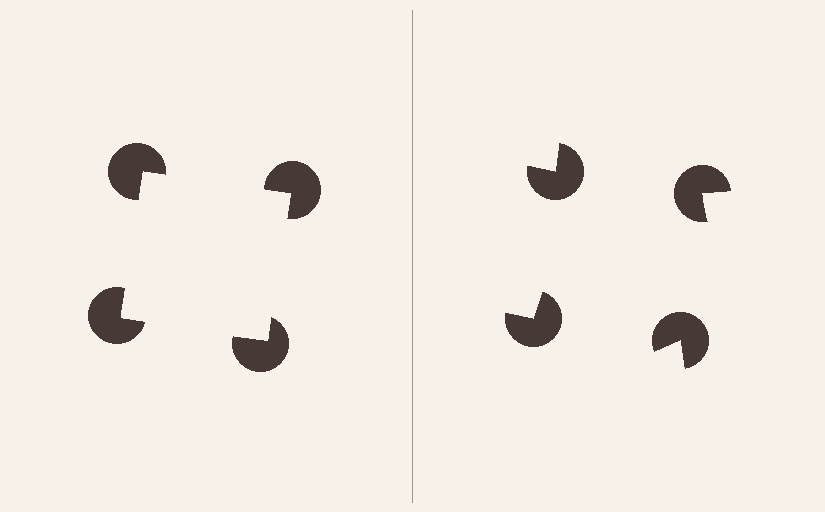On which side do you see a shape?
An illusory square appears on the left side. On the right side the wedge cuts are rotated, so no coherent shape forms.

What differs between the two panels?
The pac-man discs are positioned identically on both sides; only the wedge orientations differ. On the left they align to a square; on the right they are misaligned.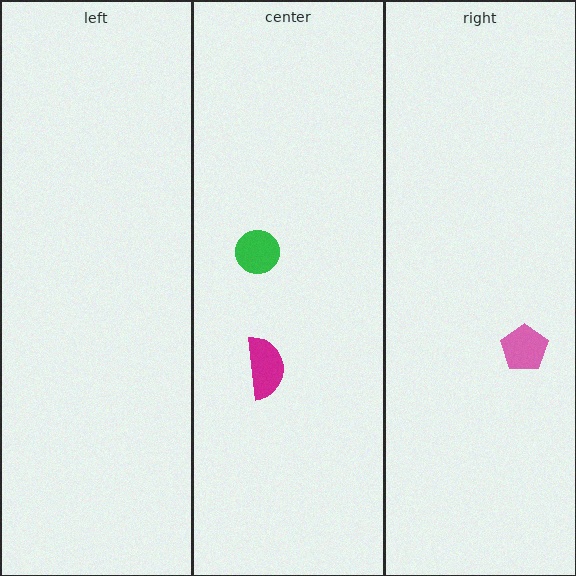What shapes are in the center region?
The green circle, the magenta semicircle.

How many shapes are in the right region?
1.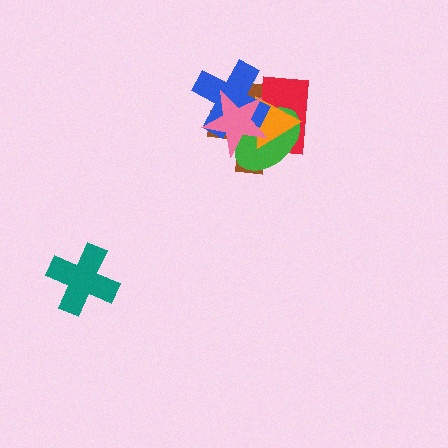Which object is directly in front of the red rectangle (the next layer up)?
The green ellipse is directly in front of the red rectangle.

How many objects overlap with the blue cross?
5 objects overlap with the blue cross.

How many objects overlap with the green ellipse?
5 objects overlap with the green ellipse.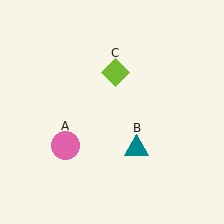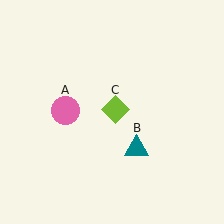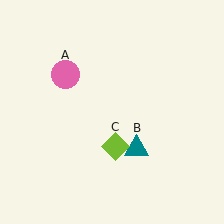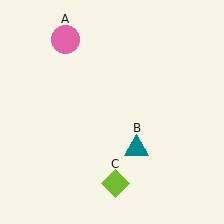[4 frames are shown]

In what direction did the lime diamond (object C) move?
The lime diamond (object C) moved down.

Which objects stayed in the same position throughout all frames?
Teal triangle (object B) remained stationary.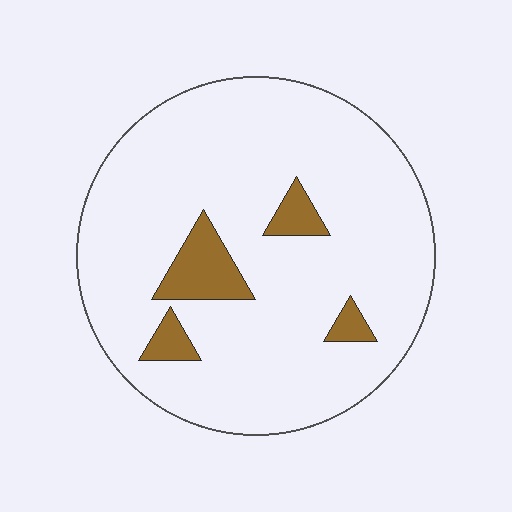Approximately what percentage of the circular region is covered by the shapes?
Approximately 10%.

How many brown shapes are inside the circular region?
4.